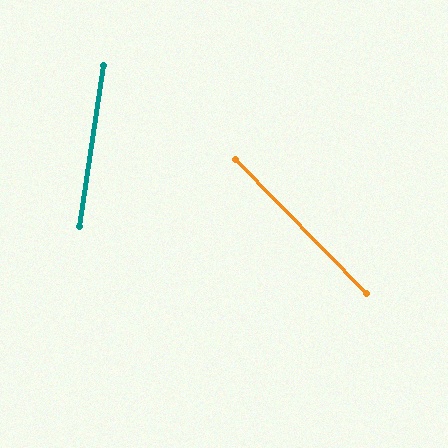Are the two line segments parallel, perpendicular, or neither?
Neither parallel nor perpendicular — they differ by about 53°.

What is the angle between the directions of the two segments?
Approximately 53 degrees.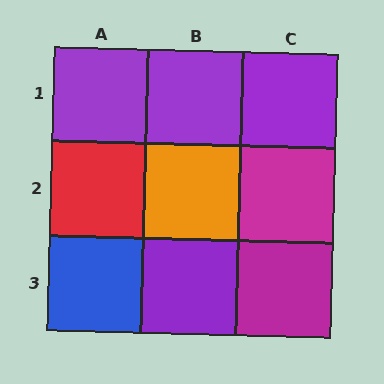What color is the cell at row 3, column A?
Blue.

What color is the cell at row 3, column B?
Purple.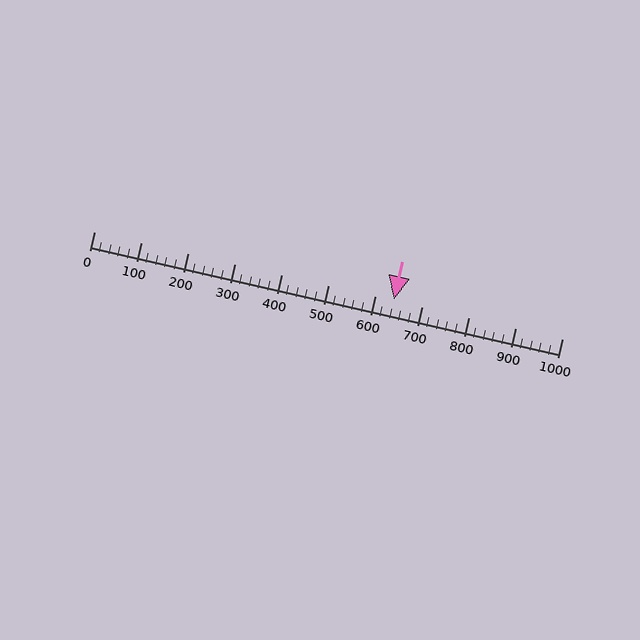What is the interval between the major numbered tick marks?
The major tick marks are spaced 100 units apart.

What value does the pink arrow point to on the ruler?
The pink arrow points to approximately 640.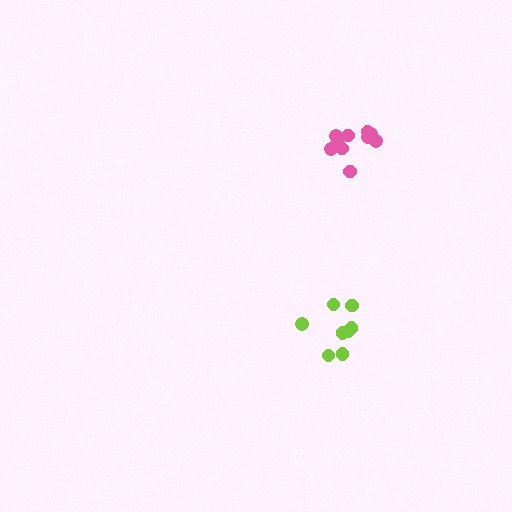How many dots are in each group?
Group 1: 8 dots, Group 2: 10 dots (18 total).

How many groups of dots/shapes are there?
There are 2 groups.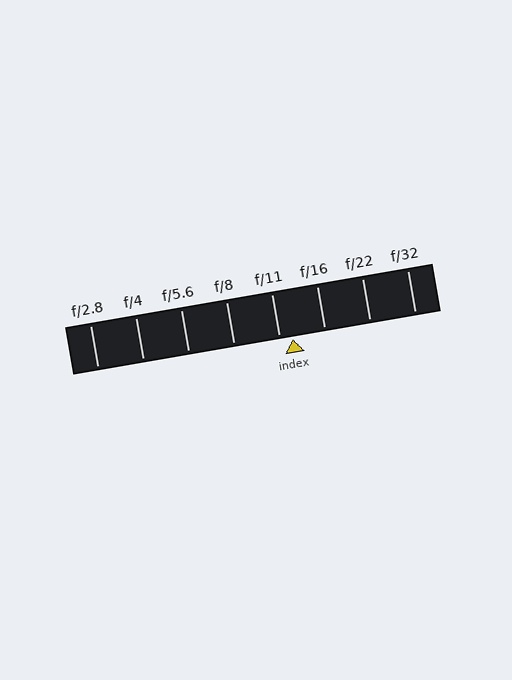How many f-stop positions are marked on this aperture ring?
There are 8 f-stop positions marked.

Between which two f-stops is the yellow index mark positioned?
The index mark is between f/11 and f/16.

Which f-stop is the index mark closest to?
The index mark is closest to f/11.